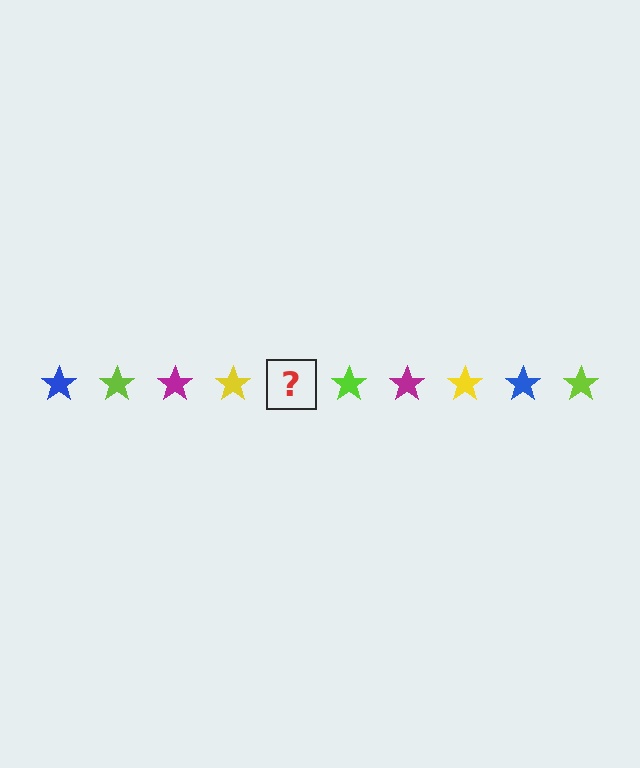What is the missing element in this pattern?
The missing element is a blue star.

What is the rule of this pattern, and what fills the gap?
The rule is that the pattern cycles through blue, lime, magenta, yellow stars. The gap should be filled with a blue star.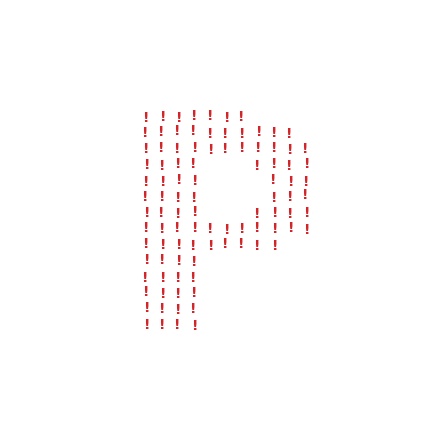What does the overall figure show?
The overall figure shows the letter P.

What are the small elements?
The small elements are exclamation marks.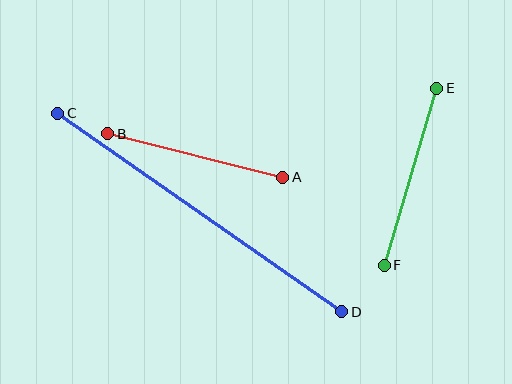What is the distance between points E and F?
The distance is approximately 185 pixels.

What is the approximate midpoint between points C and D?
The midpoint is at approximately (200, 212) pixels.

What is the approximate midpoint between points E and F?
The midpoint is at approximately (411, 177) pixels.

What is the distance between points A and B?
The distance is approximately 181 pixels.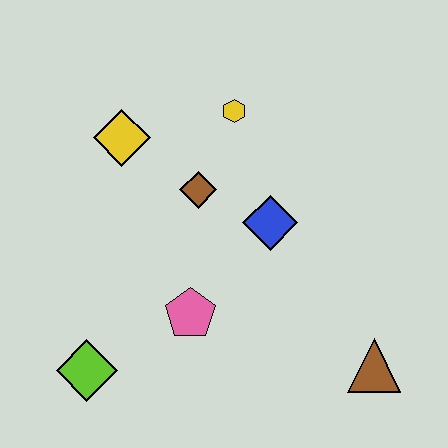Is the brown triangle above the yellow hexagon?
No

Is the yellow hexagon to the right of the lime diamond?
Yes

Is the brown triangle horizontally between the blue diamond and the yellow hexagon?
No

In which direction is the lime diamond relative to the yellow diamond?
The lime diamond is below the yellow diamond.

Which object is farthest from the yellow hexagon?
The lime diamond is farthest from the yellow hexagon.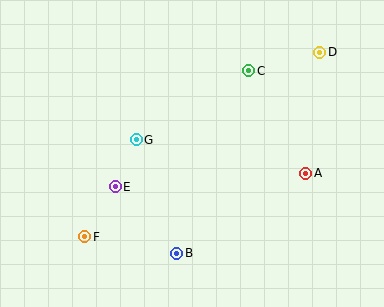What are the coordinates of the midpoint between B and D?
The midpoint between B and D is at (248, 153).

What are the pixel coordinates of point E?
Point E is at (115, 187).